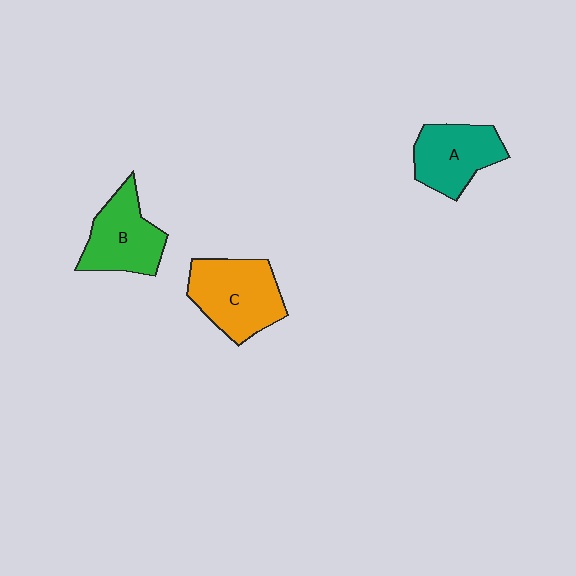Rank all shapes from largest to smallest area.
From largest to smallest: C (orange), B (green), A (teal).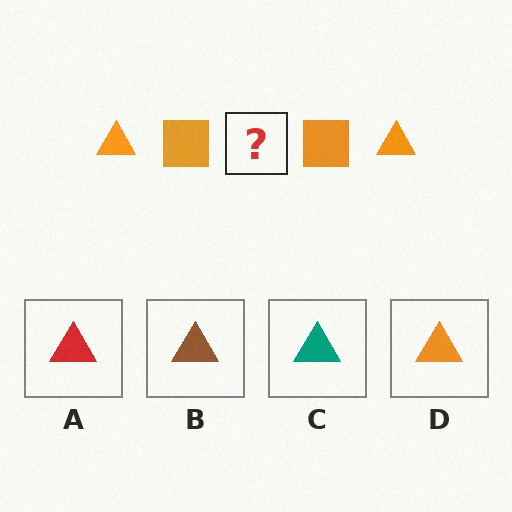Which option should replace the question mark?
Option D.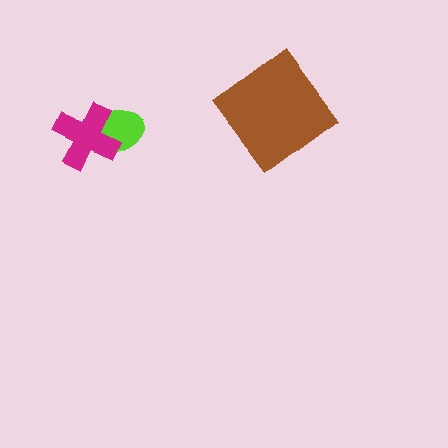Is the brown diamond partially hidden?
No, no other shape covers it.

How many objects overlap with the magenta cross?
1 object overlaps with the magenta cross.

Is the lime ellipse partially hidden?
Yes, it is partially covered by another shape.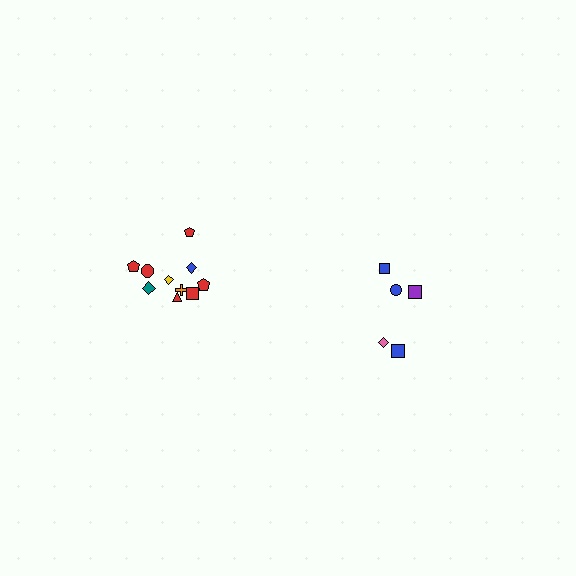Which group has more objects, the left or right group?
The left group.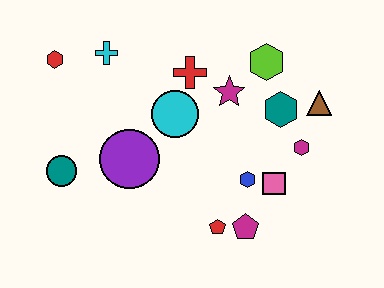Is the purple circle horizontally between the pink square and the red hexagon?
Yes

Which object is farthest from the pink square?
The red hexagon is farthest from the pink square.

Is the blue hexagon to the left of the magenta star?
No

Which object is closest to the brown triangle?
The teal hexagon is closest to the brown triangle.